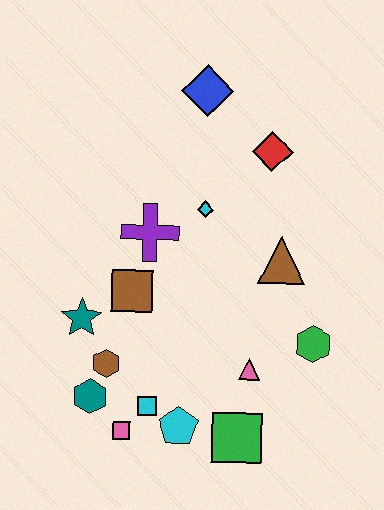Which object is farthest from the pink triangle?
The blue diamond is farthest from the pink triangle.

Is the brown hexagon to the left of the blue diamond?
Yes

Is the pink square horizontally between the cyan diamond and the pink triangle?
No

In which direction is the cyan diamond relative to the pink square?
The cyan diamond is above the pink square.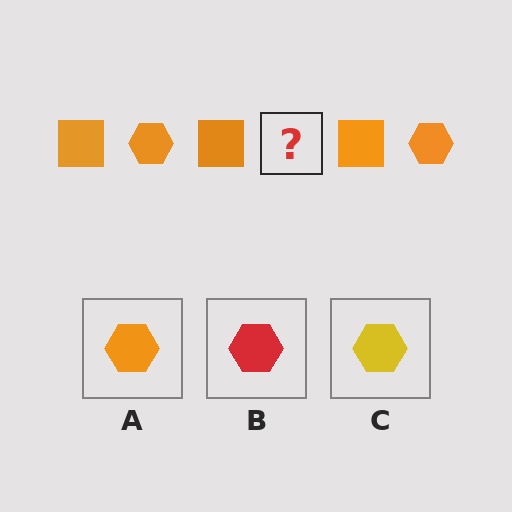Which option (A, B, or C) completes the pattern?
A.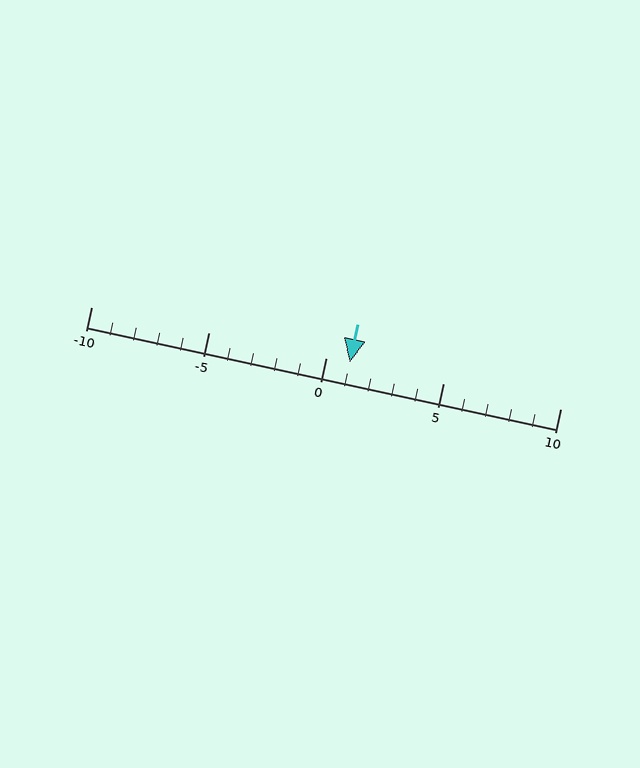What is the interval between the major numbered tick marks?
The major tick marks are spaced 5 units apart.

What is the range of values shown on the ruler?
The ruler shows values from -10 to 10.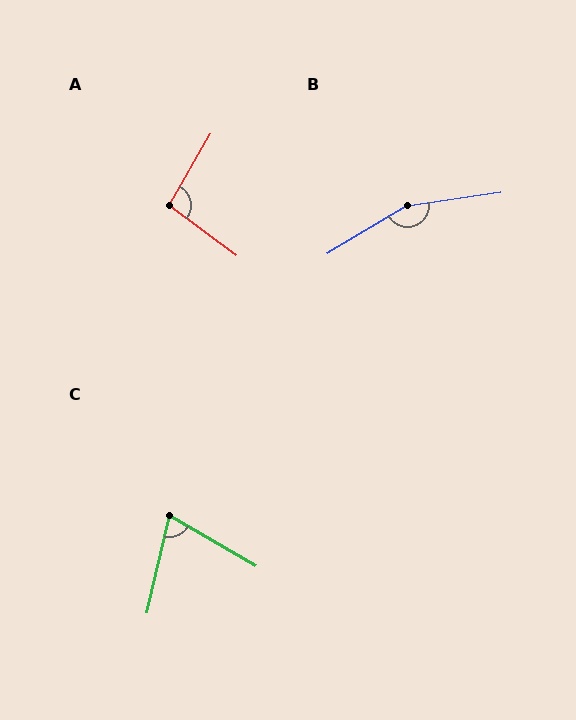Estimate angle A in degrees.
Approximately 96 degrees.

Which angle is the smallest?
C, at approximately 73 degrees.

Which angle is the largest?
B, at approximately 157 degrees.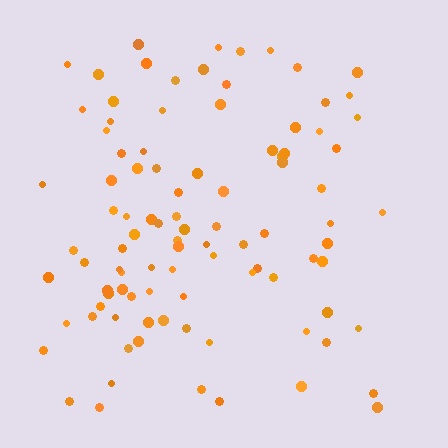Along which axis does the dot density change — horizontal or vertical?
Horizontal.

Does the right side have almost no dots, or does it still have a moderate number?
Still a moderate number, just noticeably fewer than the left.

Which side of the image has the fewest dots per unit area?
The right.